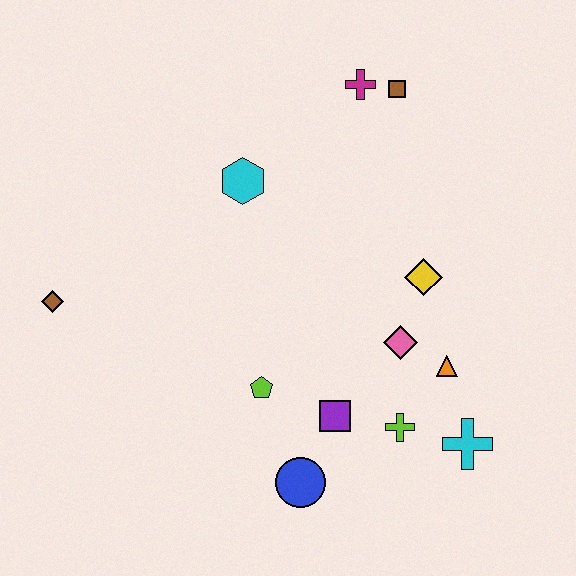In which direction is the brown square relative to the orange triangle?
The brown square is above the orange triangle.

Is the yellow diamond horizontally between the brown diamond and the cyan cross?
Yes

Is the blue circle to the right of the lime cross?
No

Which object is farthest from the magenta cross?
The blue circle is farthest from the magenta cross.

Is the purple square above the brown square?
No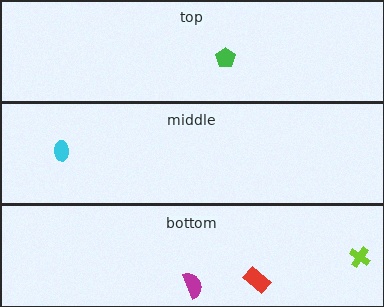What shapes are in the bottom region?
The magenta semicircle, the red rectangle, the lime cross.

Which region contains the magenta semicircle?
The bottom region.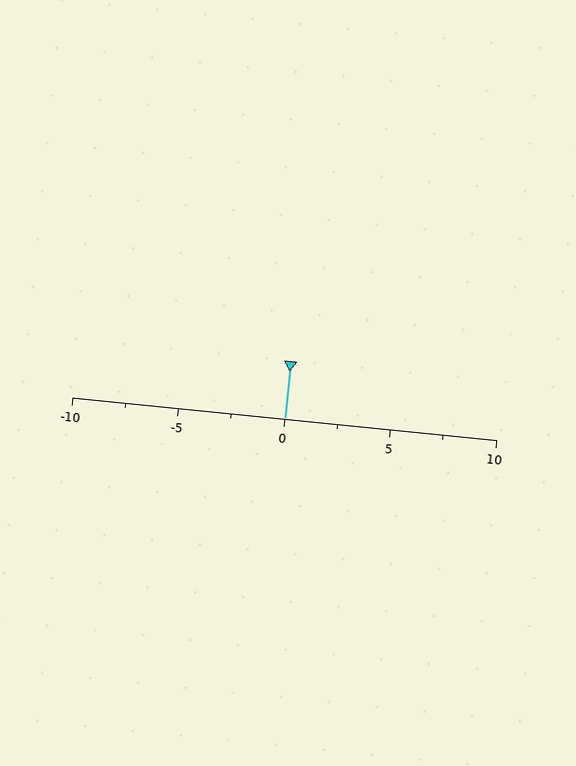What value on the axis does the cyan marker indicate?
The marker indicates approximately 0.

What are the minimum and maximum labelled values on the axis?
The axis runs from -10 to 10.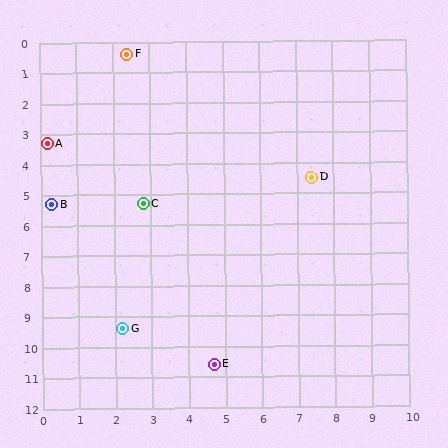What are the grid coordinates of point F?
Point F is at approximately (2.4, 0.4).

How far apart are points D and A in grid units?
Points D and A are about 7.3 grid units apart.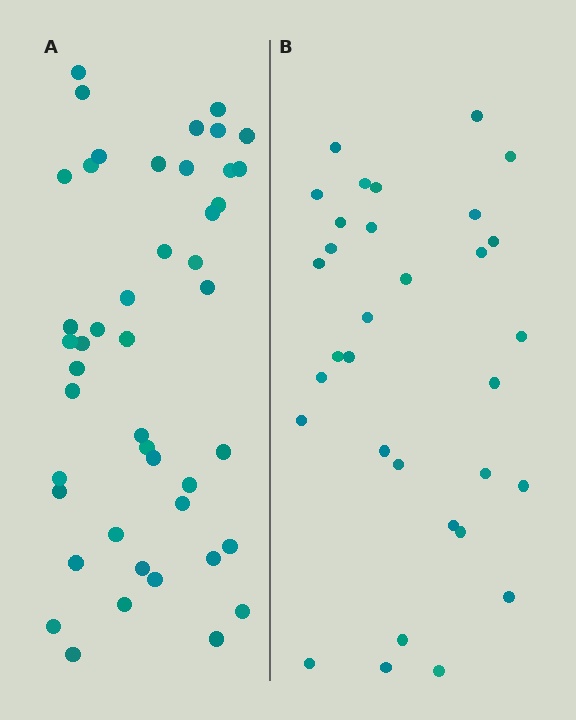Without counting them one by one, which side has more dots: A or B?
Region A (the left region) has more dots.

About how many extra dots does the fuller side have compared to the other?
Region A has approximately 15 more dots than region B.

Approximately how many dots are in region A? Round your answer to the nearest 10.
About 40 dots. (The exact count is 45, which rounds to 40.)